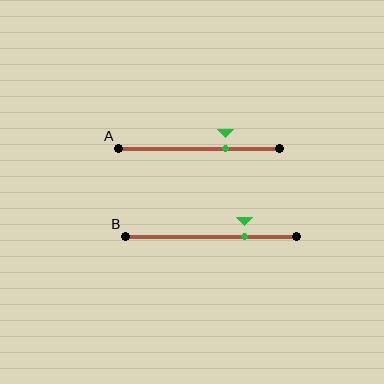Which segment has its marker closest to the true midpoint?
Segment A has its marker closest to the true midpoint.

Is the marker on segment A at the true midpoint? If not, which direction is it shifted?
No, the marker on segment A is shifted to the right by about 16% of the segment length.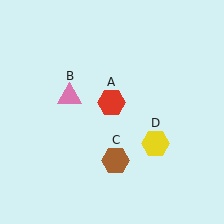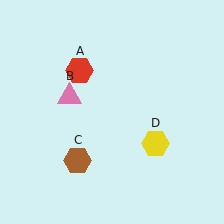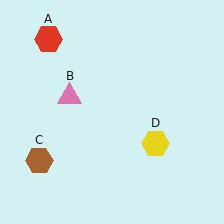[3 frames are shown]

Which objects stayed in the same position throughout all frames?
Pink triangle (object B) and yellow hexagon (object D) remained stationary.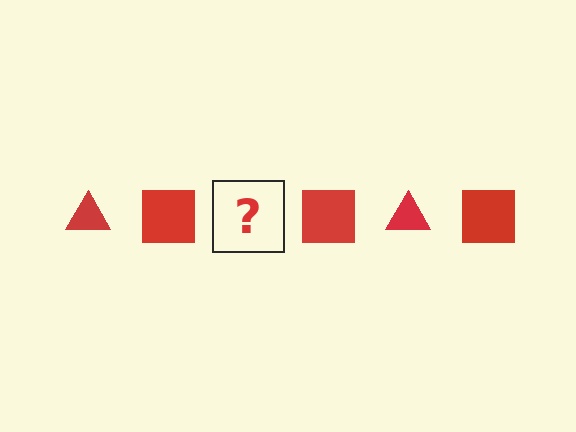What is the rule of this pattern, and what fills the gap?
The rule is that the pattern cycles through triangle, square shapes in red. The gap should be filled with a red triangle.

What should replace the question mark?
The question mark should be replaced with a red triangle.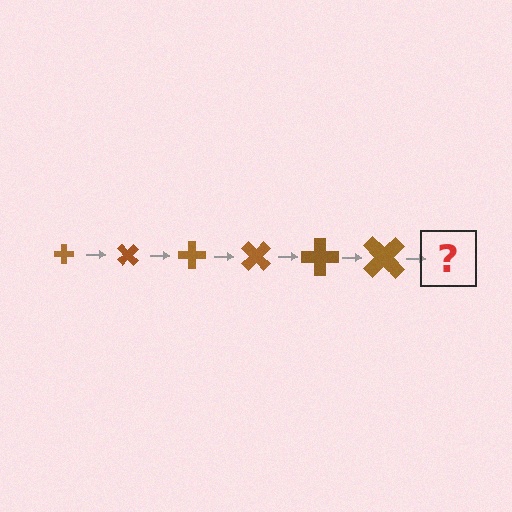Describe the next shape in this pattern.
It should be a cross, larger than the previous one and rotated 270 degrees from the start.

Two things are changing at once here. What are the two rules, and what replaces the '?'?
The two rules are that the cross grows larger each step and it rotates 45 degrees each step. The '?' should be a cross, larger than the previous one and rotated 270 degrees from the start.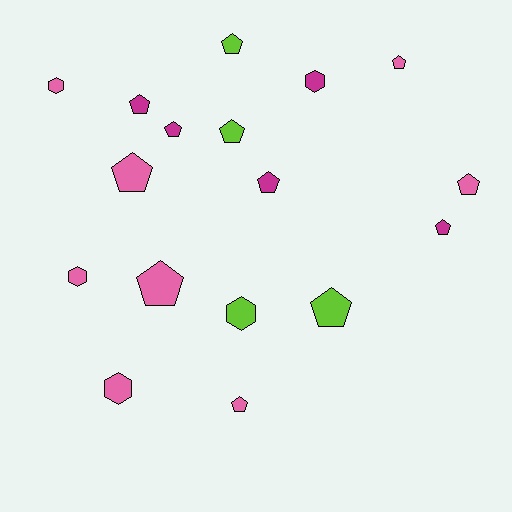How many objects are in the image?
There are 17 objects.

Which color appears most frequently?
Pink, with 8 objects.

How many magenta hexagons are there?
There is 1 magenta hexagon.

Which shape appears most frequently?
Pentagon, with 12 objects.